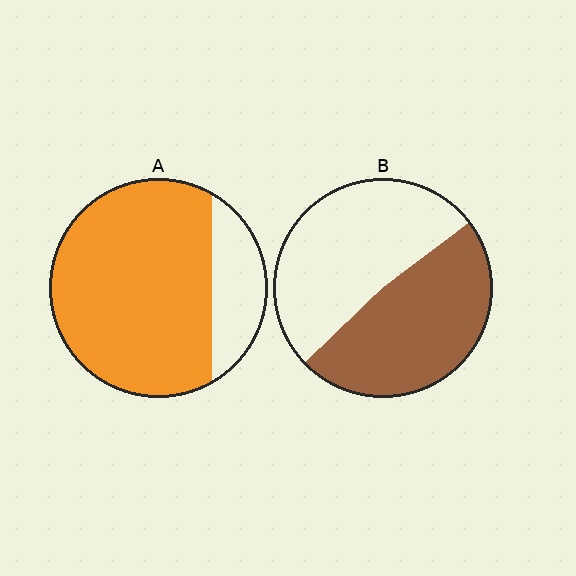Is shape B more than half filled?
Roughly half.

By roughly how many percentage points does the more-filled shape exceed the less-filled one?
By roughly 30 percentage points (A over B).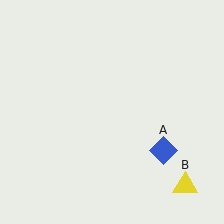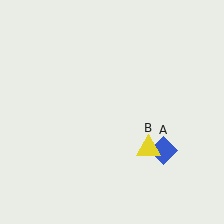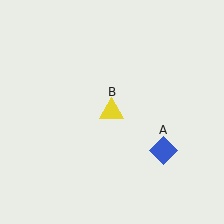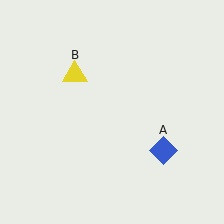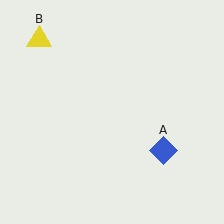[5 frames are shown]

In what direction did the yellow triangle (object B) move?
The yellow triangle (object B) moved up and to the left.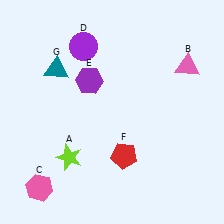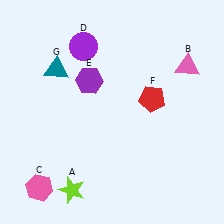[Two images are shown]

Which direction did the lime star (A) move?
The lime star (A) moved down.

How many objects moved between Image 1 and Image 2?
2 objects moved between the two images.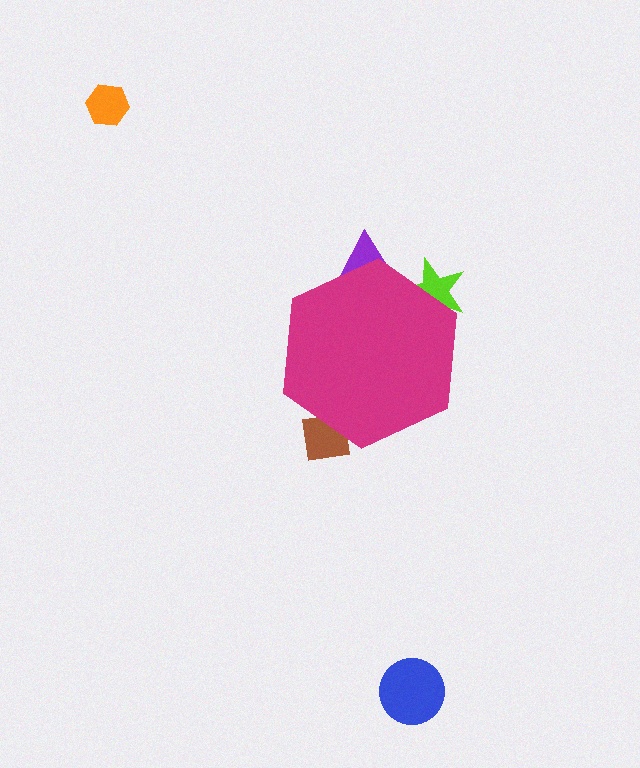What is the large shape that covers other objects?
A magenta hexagon.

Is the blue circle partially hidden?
No, the blue circle is fully visible.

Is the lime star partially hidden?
Yes, the lime star is partially hidden behind the magenta hexagon.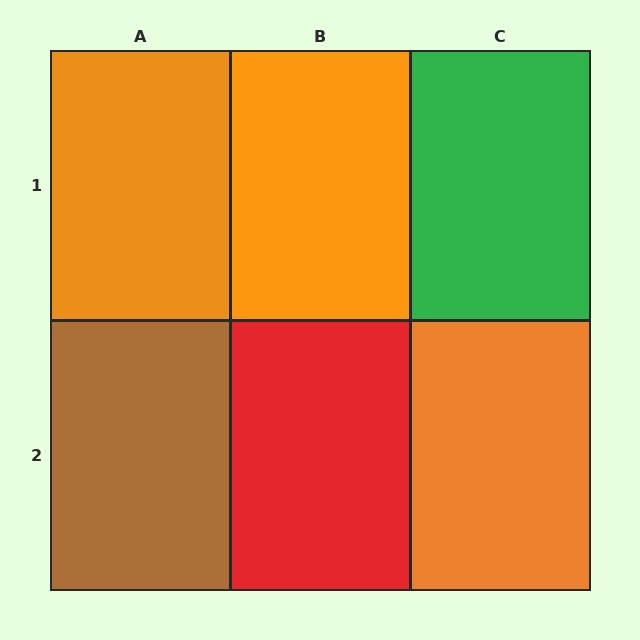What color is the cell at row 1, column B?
Orange.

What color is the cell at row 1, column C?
Green.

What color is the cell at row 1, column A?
Orange.